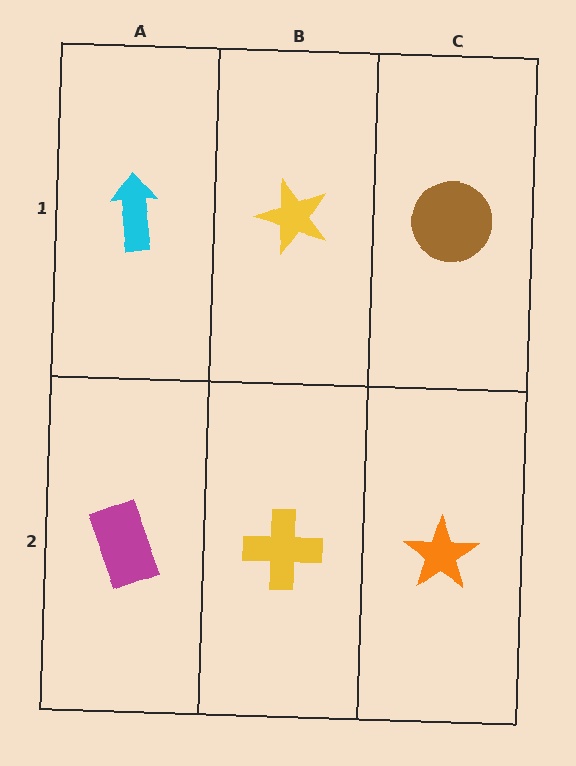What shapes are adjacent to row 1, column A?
A magenta rectangle (row 2, column A), a yellow star (row 1, column B).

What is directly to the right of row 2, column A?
A yellow cross.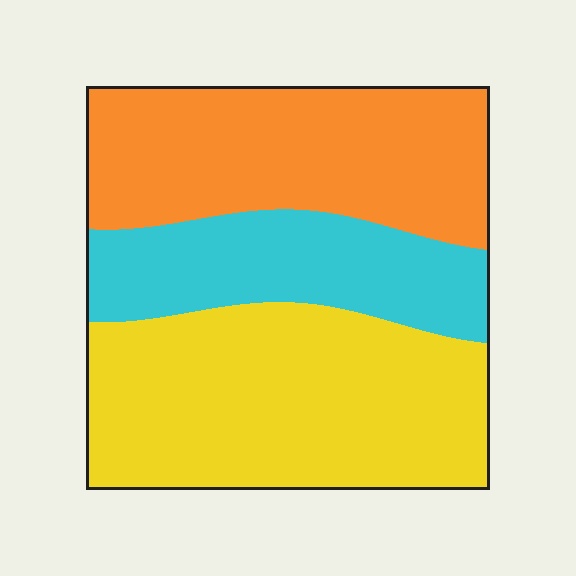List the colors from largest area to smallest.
From largest to smallest: yellow, orange, cyan.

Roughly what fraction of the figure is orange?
Orange takes up about one third (1/3) of the figure.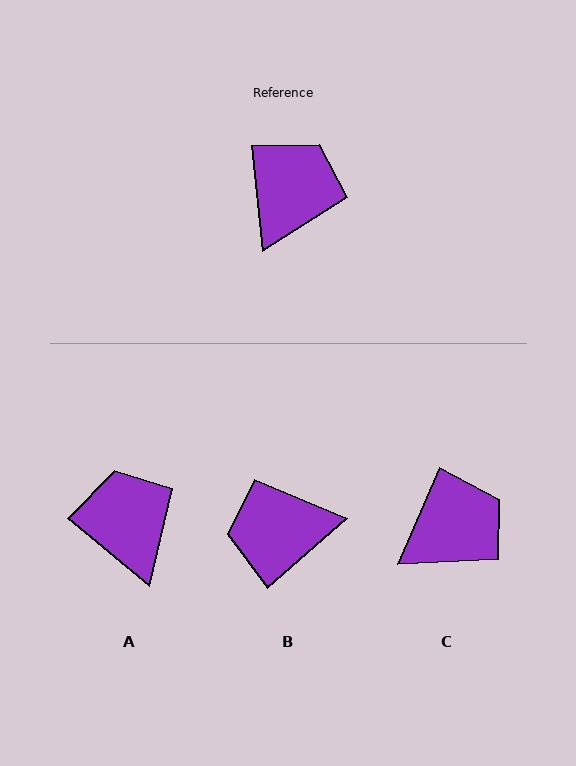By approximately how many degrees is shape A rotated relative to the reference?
Approximately 45 degrees counter-clockwise.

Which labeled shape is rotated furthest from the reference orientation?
B, about 125 degrees away.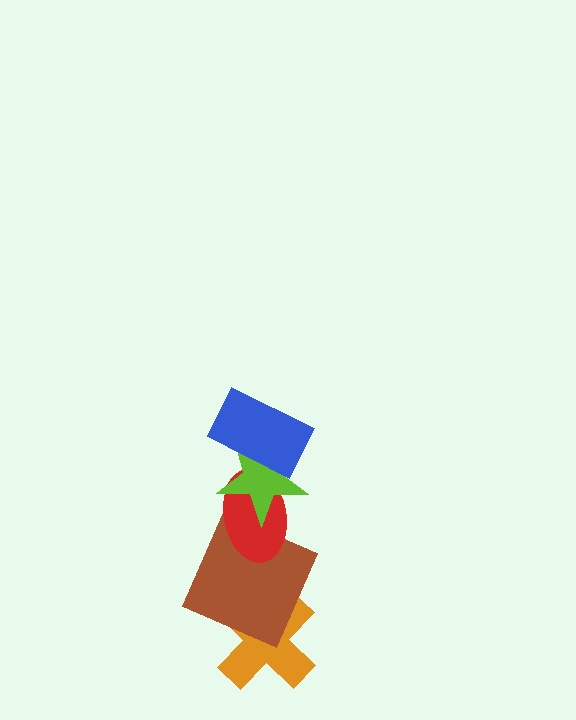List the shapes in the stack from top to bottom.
From top to bottom: the blue rectangle, the lime star, the red ellipse, the brown square, the orange cross.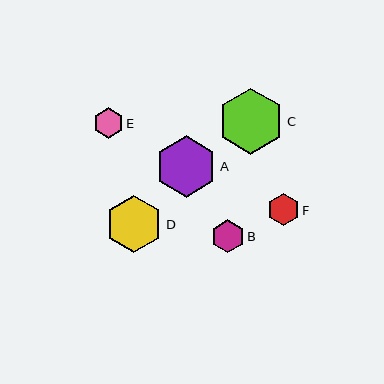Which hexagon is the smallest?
Hexagon E is the smallest with a size of approximately 30 pixels.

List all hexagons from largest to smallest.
From largest to smallest: C, A, D, B, F, E.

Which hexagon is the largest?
Hexagon C is the largest with a size of approximately 66 pixels.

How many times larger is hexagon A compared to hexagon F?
Hexagon A is approximately 1.9 times the size of hexagon F.